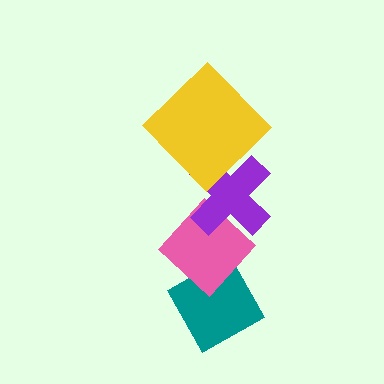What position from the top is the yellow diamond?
The yellow diamond is 1st from the top.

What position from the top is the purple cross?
The purple cross is 2nd from the top.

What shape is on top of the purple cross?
The yellow diamond is on top of the purple cross.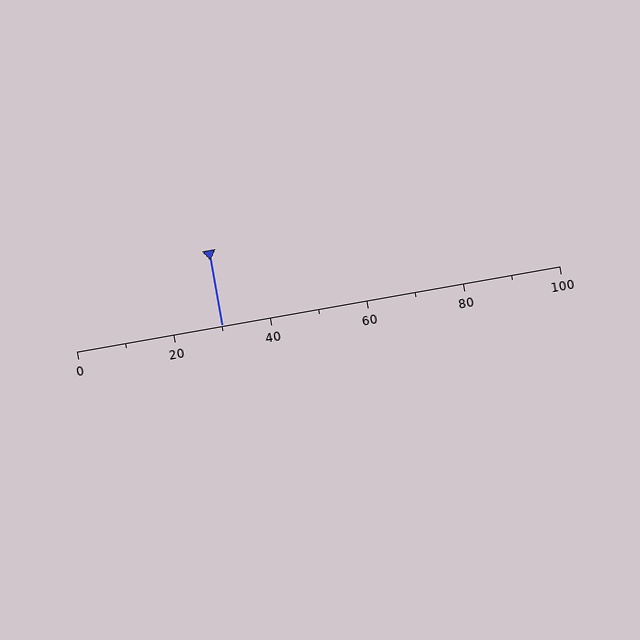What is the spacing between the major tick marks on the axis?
The major ticks are spaced 20 apart.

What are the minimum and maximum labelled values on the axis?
The axis runs from 0 to 100.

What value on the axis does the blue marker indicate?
The marker indicates approximately 30.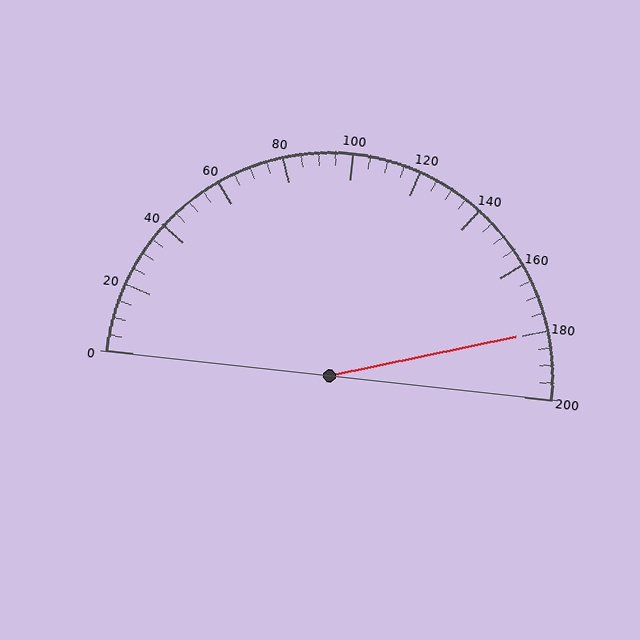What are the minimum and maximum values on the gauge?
The gauge ranges from 0 to 200.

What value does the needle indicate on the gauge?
The needle indicates approximately 180.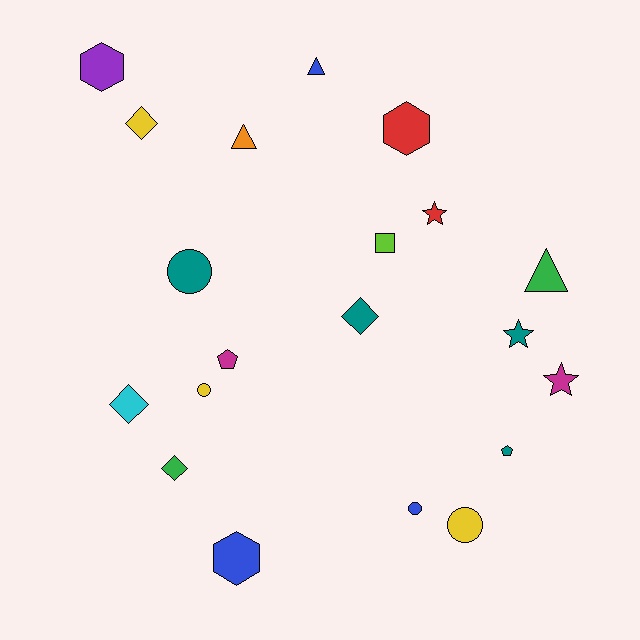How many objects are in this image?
There are 20 objects.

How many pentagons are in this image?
There are 2 pentagons.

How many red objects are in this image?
There are 2 red objects.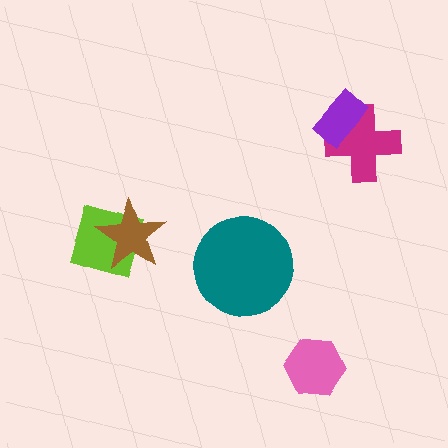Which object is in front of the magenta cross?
The purple rectangle is in front of the magenta cross.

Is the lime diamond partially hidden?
Yes, it is partially covered by another shape.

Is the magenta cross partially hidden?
Yes, it is partially covered by another shape.